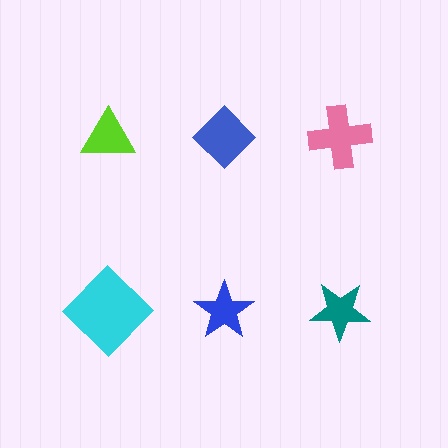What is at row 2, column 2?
A blue star.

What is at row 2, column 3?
A teal star.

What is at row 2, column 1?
A cyan diamond.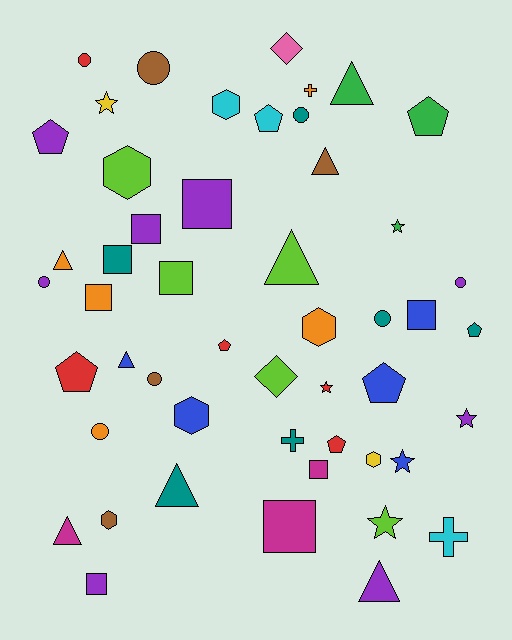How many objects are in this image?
There are 50 objects.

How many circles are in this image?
There are 8 circles.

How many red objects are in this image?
There are 5 red objects.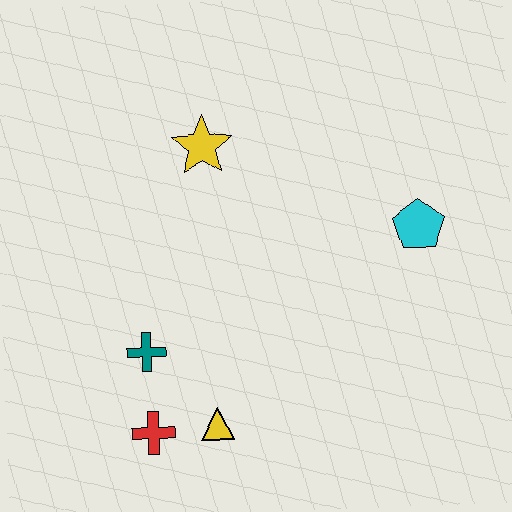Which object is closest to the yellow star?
The teal cross is closest to the yellow star.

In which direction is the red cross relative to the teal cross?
The red cross is below the teal cross.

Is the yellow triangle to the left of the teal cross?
No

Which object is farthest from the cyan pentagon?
The red cross is farthest from the cyan pentagon.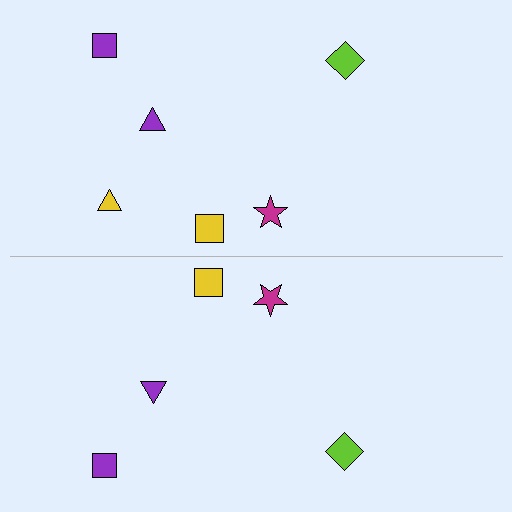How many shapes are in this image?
There are 11 shapes in this image.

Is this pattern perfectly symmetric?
No, the pattern is not perfectly symmetric. A yellow triangle is missing from the bottom side.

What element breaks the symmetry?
A yellow triangle is missing from the bottom side.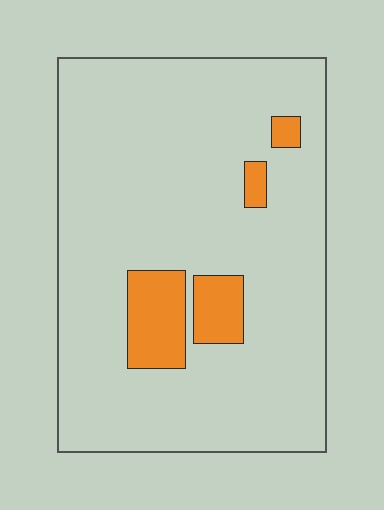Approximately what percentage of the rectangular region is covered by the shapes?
Approximately 10%.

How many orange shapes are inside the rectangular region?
4.